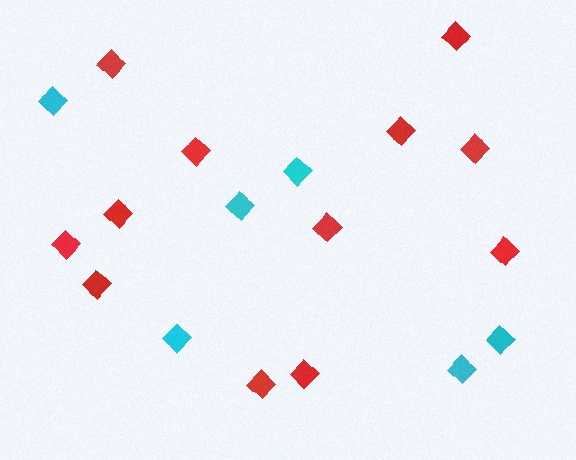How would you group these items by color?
There are 2 groups: one group of red diamonds (12) and one group of cyan diamonds (6).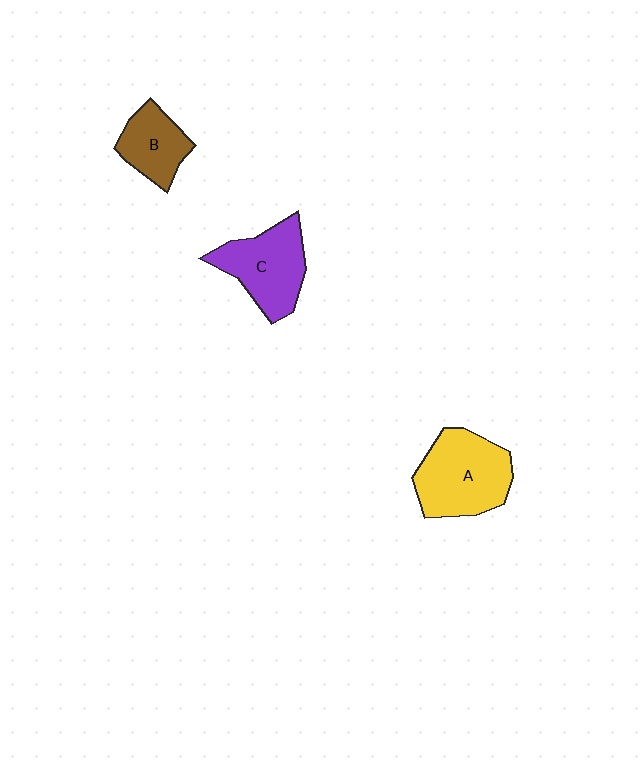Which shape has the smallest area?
Shape B (brown).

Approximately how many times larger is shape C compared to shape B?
Approximately 1.5 times.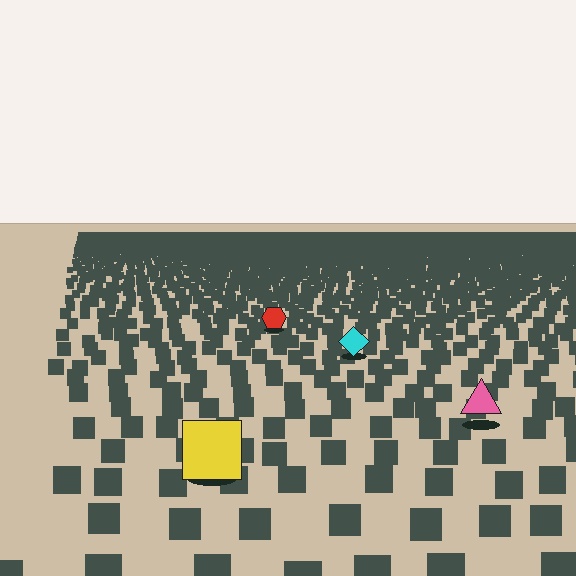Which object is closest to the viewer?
The yellow square is closest. The texture marks near it are larger and more spread out.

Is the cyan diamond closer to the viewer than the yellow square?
No. The yellow square is closer — you can tell from the texture gradient: the ground texture is coarser near it.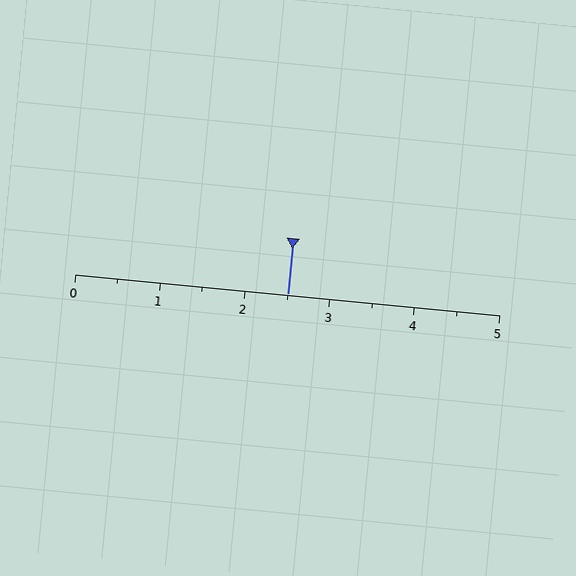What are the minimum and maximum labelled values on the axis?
The axis runs from 0 to 5.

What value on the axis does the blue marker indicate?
The marker indicates approximately 2.5.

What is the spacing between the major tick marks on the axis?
The major ticks are spaced 1 apart.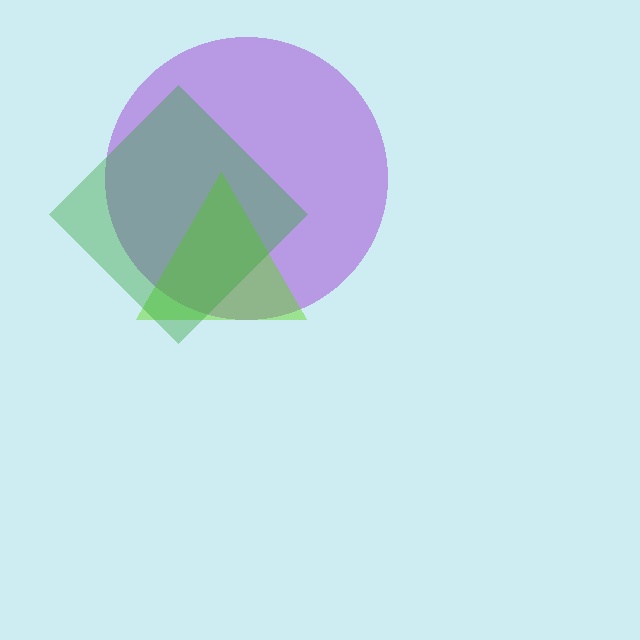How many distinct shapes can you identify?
There are 3 distinct shapes: a purple circle, a lime triangle, a green diamond.